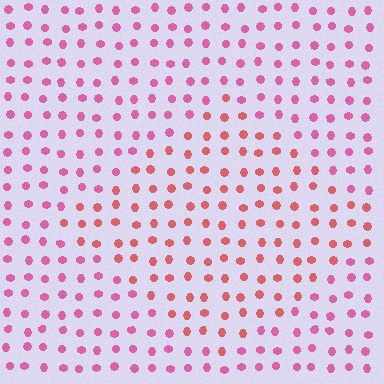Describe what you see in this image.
The image is filled with small pink elements in a uniform arrangement. A diamond-shaped region is visible where the elements are tinted to a slightly different hue, forming a subtle color boundary.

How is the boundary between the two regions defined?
The boundary is defined purely by a slight shift in hue (about 33 degrees). Spacing, size, and orientation are identical on both sides.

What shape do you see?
I see a diamond.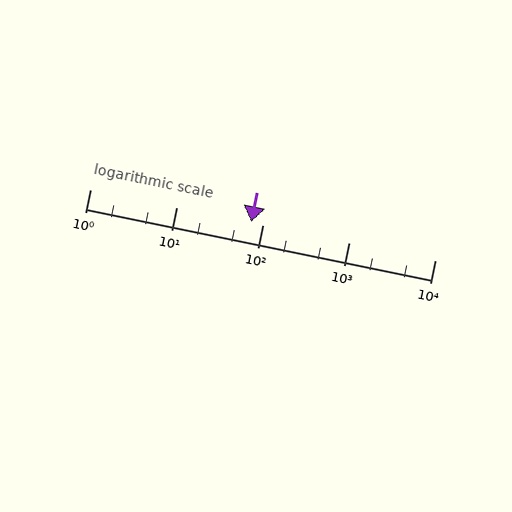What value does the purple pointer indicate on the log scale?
The pointer indicates approximately 74.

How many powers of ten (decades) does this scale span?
The scale spans 4 decades, from 1 to 10000.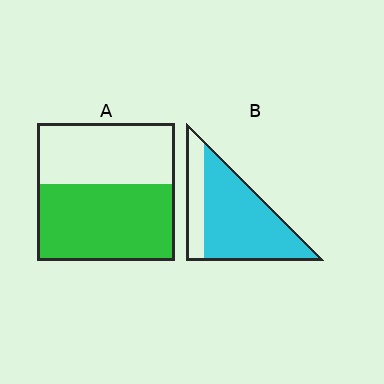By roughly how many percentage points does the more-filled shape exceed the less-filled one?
By roughly 20 percentage points (B over A).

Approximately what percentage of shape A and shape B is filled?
A is approximately 55% and B is approximately 75%.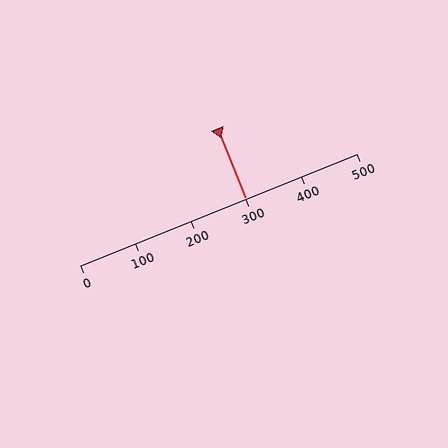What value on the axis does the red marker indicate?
The marker indicates approximately 300.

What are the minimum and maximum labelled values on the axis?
The axis runs from 0 to 500.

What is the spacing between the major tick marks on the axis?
The major ticks are spaced 100 apart.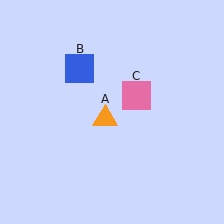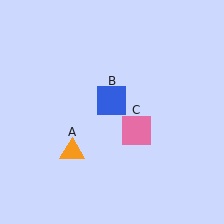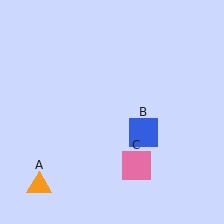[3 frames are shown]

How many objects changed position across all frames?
3 objects changed position: orange triangle (object A), blue square (object B), pink square (object C).